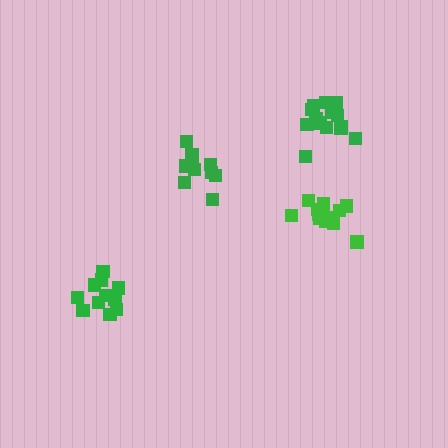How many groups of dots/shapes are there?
There are 4 groups.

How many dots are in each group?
Group 1: 12 dots, Group 2: 11 dots, Group 3: 10 dots, Group 4: 16 dots (49 total).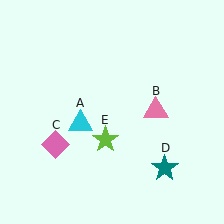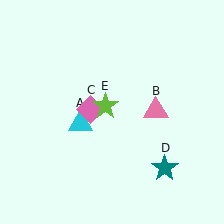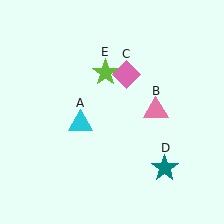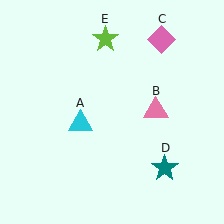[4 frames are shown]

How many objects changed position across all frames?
2 objects changed position: pink diamond (object C), lime star (object E).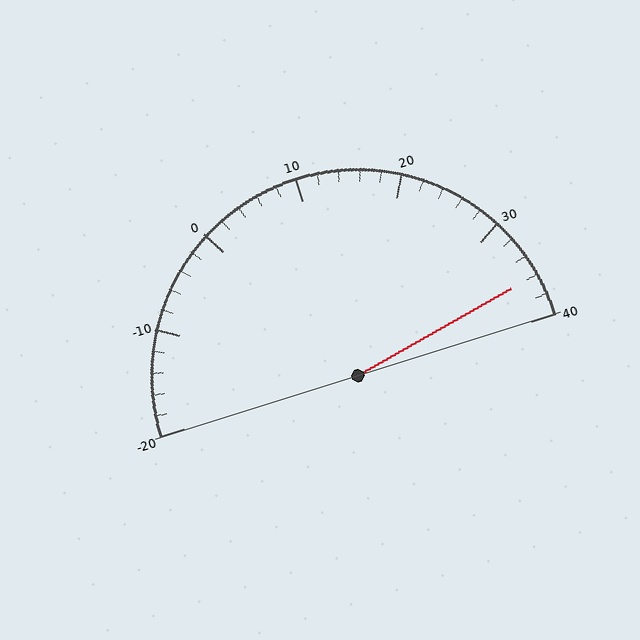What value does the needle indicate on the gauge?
The needle indicates approximately 36.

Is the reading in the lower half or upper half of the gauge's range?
The reading is in the upper half of the range (-20 to 40).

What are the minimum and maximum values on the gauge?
The gauge ranges from -20 to 40.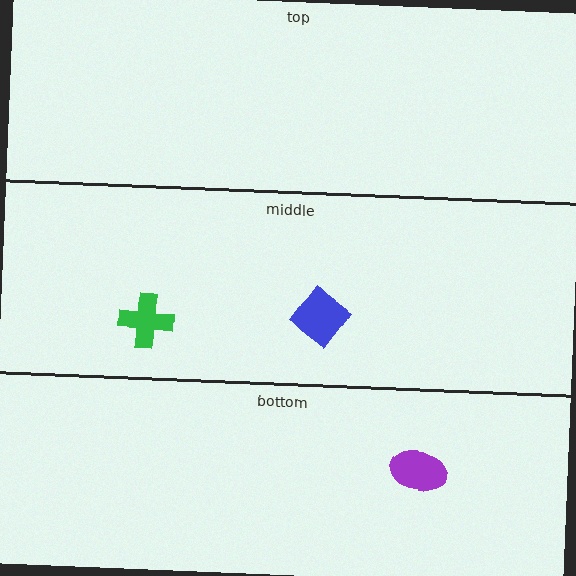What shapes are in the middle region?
The green cross, the blue diamond.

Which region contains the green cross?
The middle region.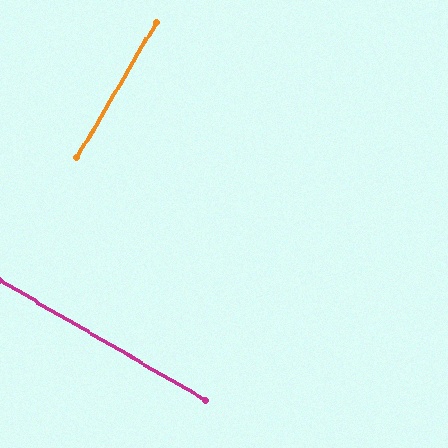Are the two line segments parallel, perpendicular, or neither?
Perpendicular — they meet at approximately 90°.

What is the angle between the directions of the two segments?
Approximately 90 degrees.